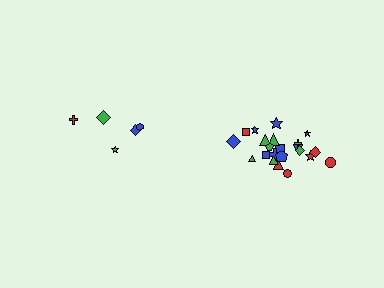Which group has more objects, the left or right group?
The right group.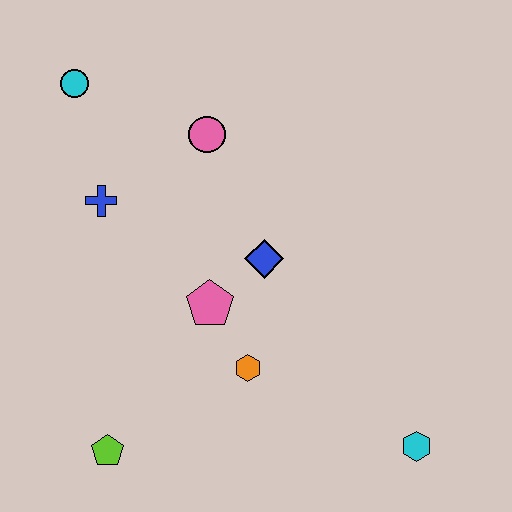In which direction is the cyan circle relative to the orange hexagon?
The cyan circle is above the orange hexagon.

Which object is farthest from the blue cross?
The cyan hexagon is farthest from the blue cross.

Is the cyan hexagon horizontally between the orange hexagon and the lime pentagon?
No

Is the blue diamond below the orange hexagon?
No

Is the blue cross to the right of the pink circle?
No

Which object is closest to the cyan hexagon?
The orange hexagon is closest to the cyan hexagon.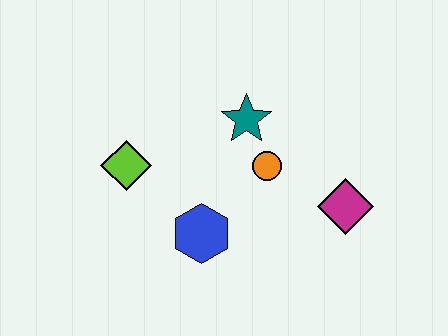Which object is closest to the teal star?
The orange circle is closest to the teal star.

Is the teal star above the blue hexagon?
Yes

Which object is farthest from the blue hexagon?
The magenta diamond is farthest from the blue hexagon.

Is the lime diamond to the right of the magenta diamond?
No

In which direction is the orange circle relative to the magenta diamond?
The orange circle is to the left of the magenta diamond.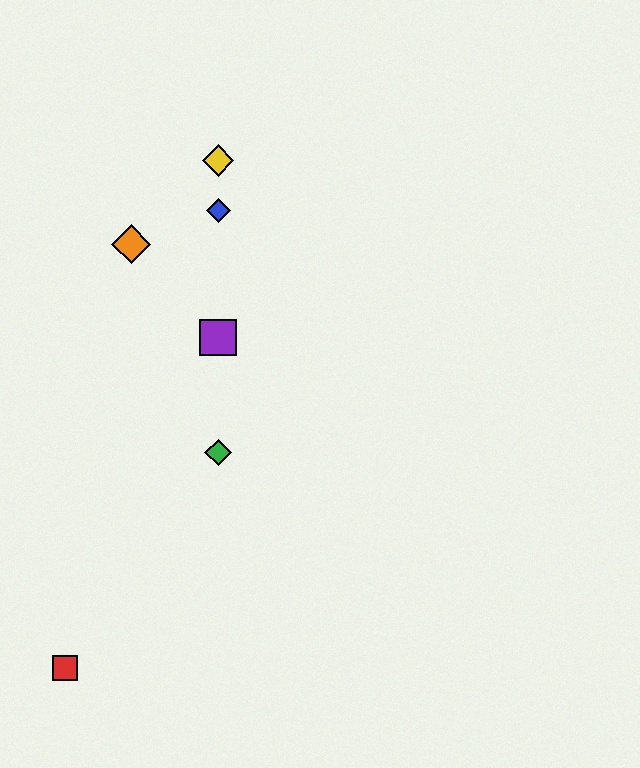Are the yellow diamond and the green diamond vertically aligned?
Yes, both are at x≈218.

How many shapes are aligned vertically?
4 shapes (the blue diamond, the green diamond, the yellow diamond, the purple square) are aligned vertically.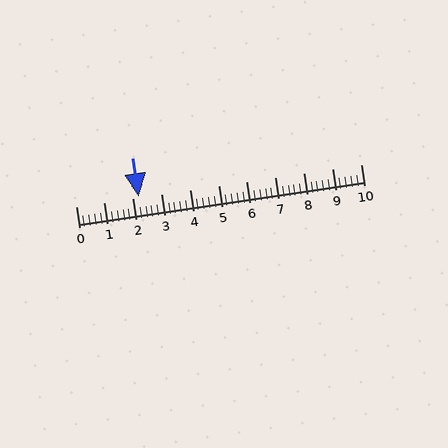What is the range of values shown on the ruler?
The ruler shows values from 0 to 10.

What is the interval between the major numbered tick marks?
The major tick marks are spaced 1 units apart.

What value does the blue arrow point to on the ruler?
The blue arrow points to approximately 2.2.